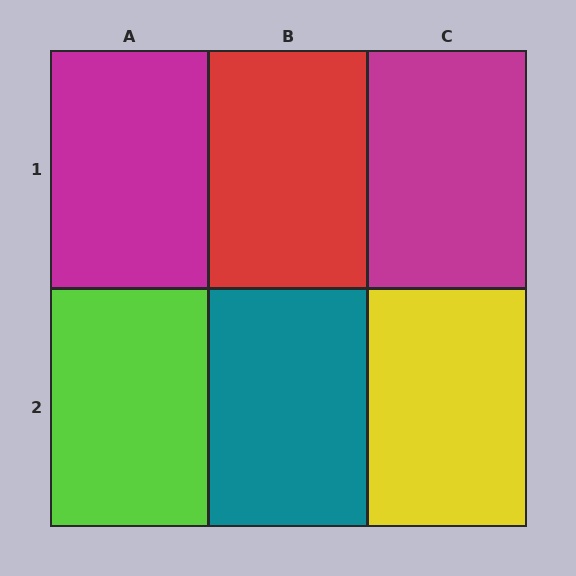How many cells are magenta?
2 cells are magenta.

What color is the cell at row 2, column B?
Teal.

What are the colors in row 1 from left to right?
Magenta, red, magenta.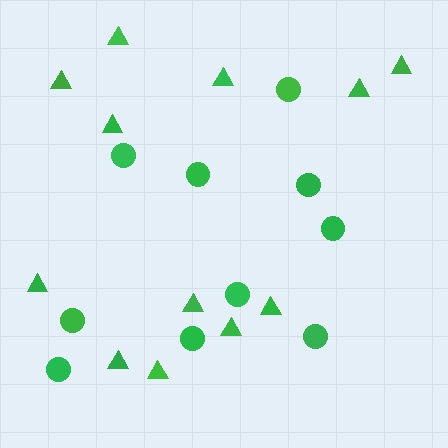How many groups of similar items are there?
There are 2 groups: one group of triangles (12) and one group of circles (10).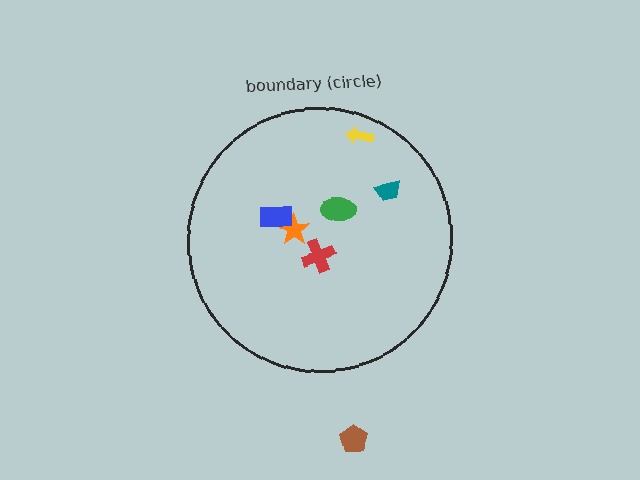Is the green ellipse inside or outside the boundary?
Inside.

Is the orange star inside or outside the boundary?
Inside.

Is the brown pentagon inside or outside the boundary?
Outside.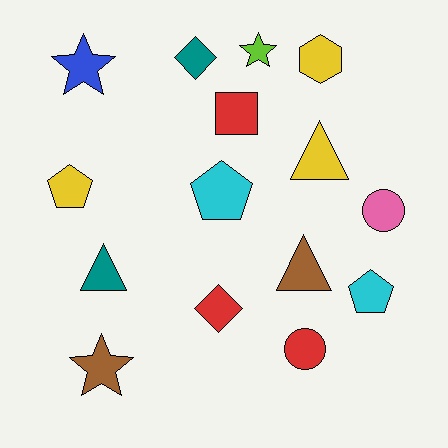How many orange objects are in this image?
There are no orange objects.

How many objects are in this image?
There are 15 objects.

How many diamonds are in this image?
There are 2 diamonds.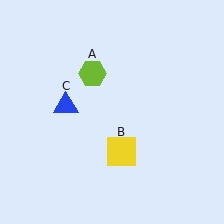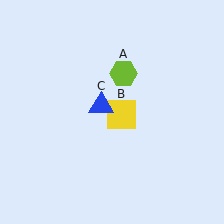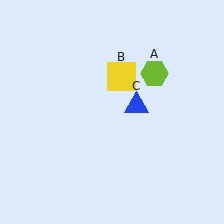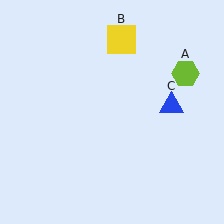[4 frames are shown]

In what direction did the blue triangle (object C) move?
The blue triangle (object C) moved right.